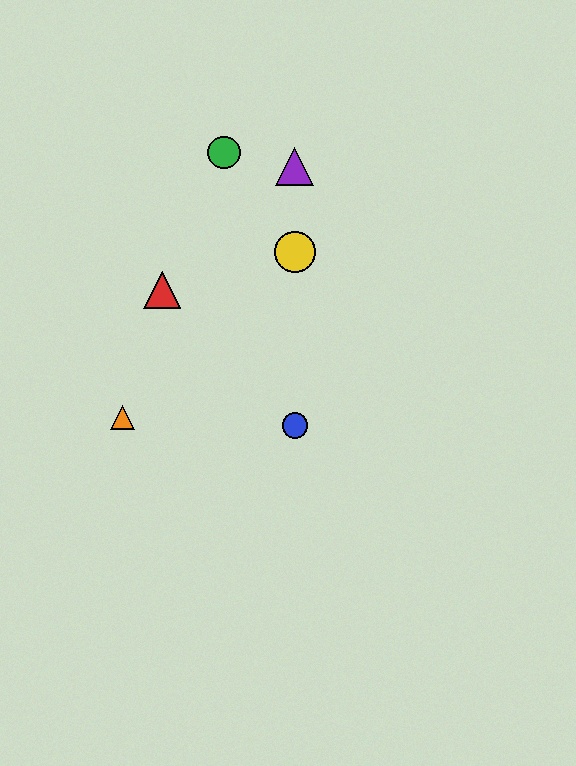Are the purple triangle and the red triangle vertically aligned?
No, the purple triangle is at x≈295 and the red triangle is at x≈162.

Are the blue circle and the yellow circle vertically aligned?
Yes, both are at x≈295.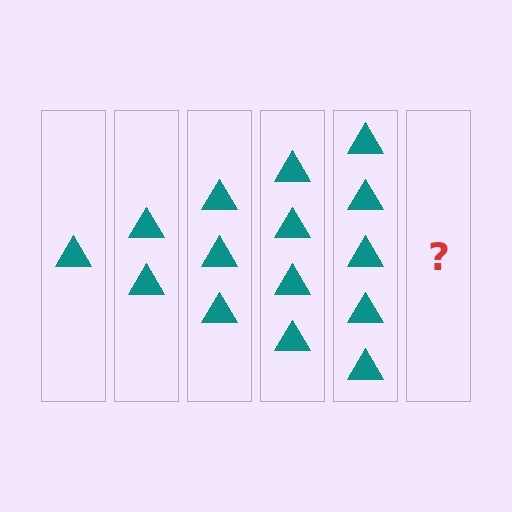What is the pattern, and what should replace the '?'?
The pattern is that each step adds one more triangle. The '?' should be 6 triangles.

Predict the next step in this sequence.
The next step is 6 triangles.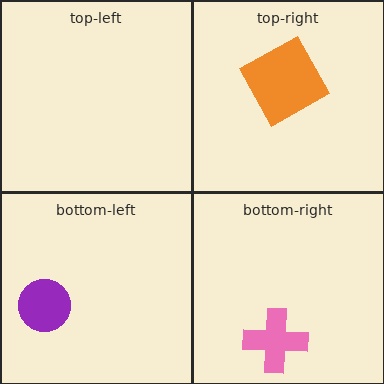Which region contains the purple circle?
The bottom-left region.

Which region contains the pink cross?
The bottom-right region.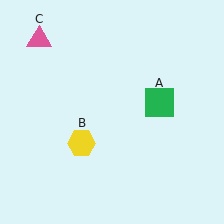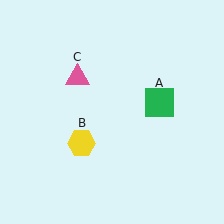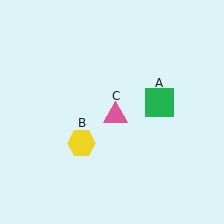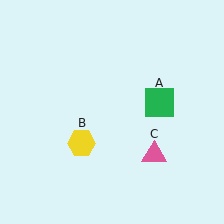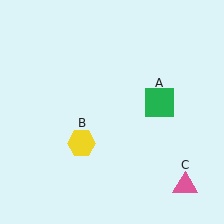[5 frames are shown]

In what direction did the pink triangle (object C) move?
The pink triangle (object C) moved down and to the right.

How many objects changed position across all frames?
1 object changed position: pink triangle (object C).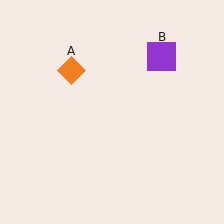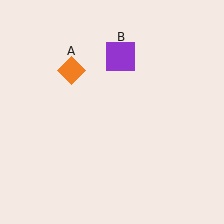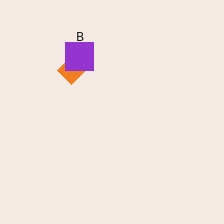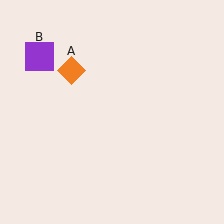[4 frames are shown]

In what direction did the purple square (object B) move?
The purple square (object B) moved left.